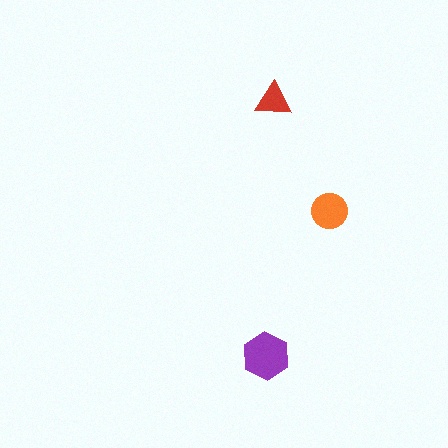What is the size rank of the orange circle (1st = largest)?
2nd.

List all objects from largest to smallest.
The purple hexagon, the orange circle, the red triangle.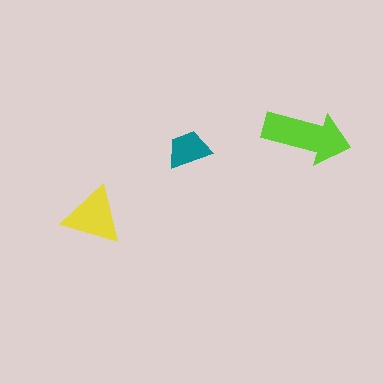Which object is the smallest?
The teal trapezoid.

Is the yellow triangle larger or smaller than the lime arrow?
Smaller.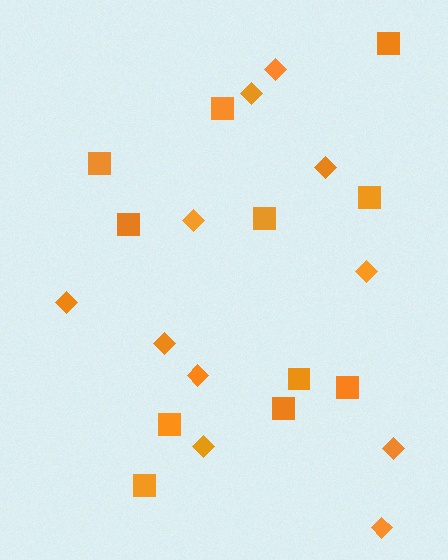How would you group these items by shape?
There are 2 groups: one group of diamonds (11) and one group of squares (11).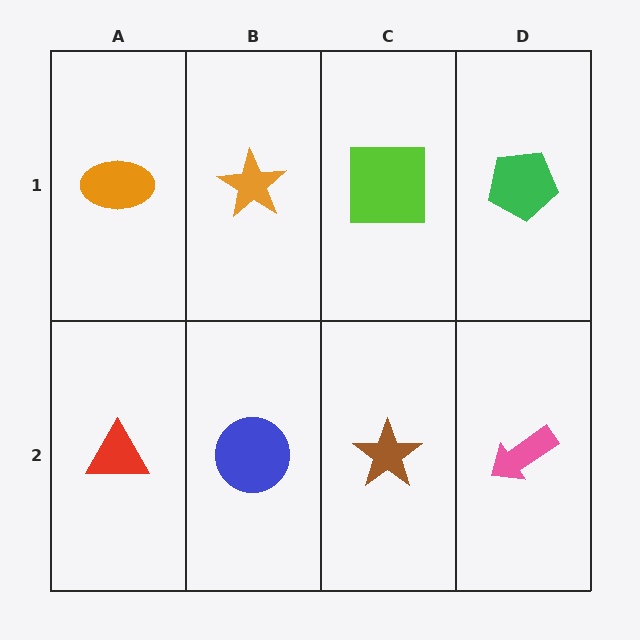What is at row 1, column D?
A green pentagon.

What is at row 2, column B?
A blue circle.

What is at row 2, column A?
A red triangle.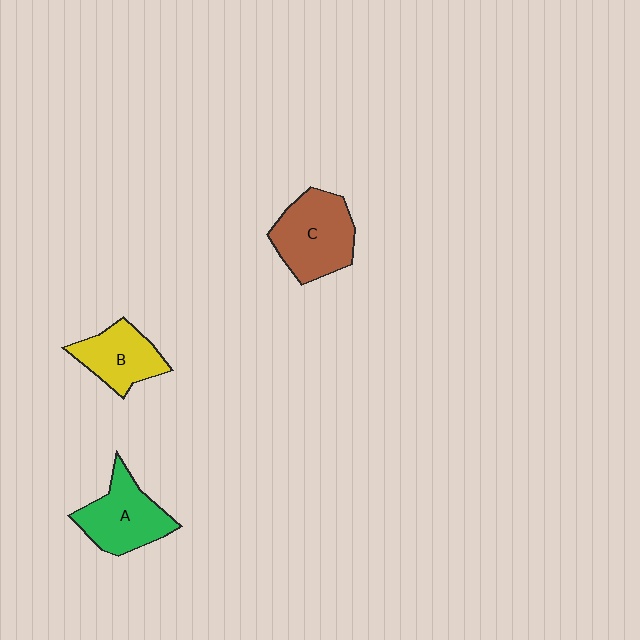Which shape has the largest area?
Shape C (brown).